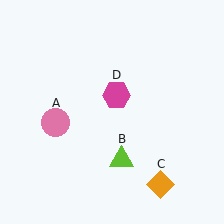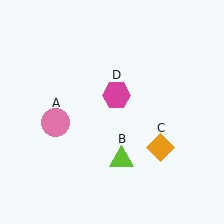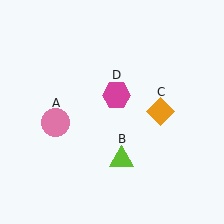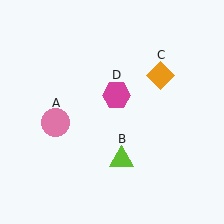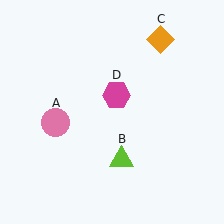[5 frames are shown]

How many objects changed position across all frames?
1 object changed position: orange diamond (object C).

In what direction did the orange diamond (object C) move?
The orange diamond (object C) moved up.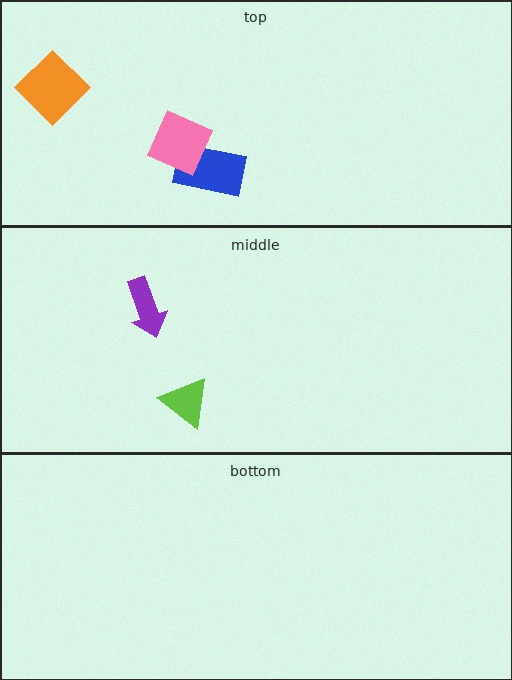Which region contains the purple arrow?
The middle region.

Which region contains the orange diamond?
The top region.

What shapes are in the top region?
The blue rectangle, the orange diamond, the pink square.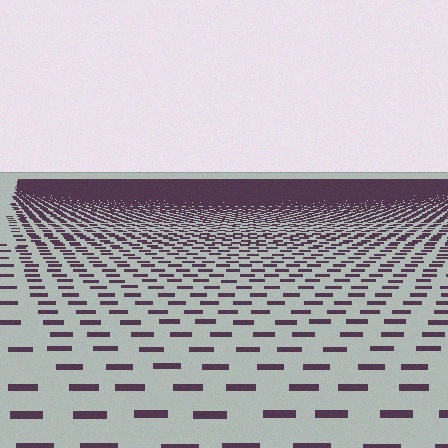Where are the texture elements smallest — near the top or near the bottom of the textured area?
Near the top.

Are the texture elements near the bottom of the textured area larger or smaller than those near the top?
Larger. Near the bottom, elements are closer to the viewer and appear at a bigger on-screen size.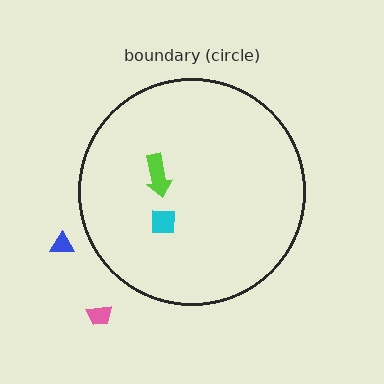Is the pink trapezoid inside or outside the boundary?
Outside.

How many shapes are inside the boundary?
2 inside, 2 outside.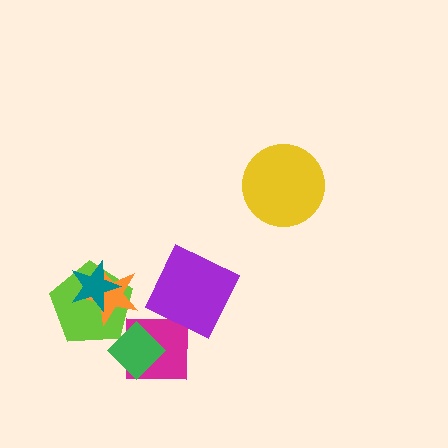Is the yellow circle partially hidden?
No, no other shape covers it.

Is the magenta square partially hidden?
Yes, it is partially covered by another shape.